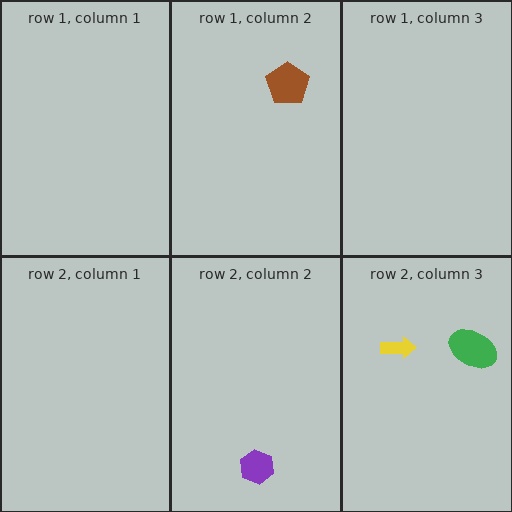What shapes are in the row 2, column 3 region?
The yellow arrow, the green ellipse.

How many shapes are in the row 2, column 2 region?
1.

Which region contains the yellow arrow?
The row 2, column 3 region.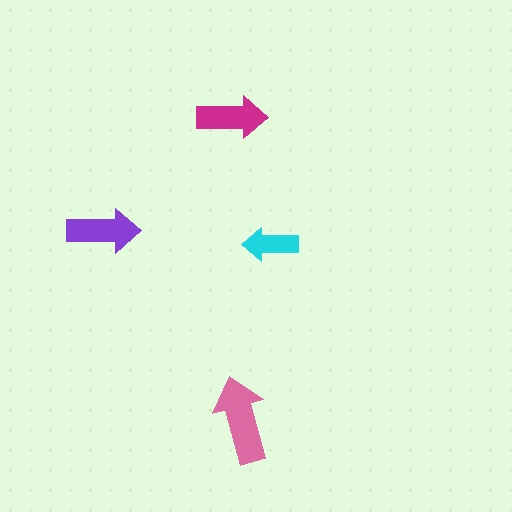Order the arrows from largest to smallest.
the pink one, the purple one, the magenta one, the cyan one.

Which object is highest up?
The magenta arrow is topmost.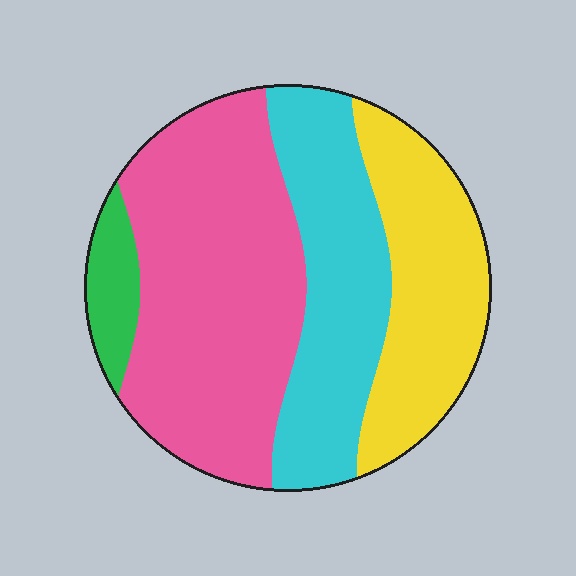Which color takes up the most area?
Pink, at roughly 45%.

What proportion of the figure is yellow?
Yellow takes up about one quarter (1/4) of the figure.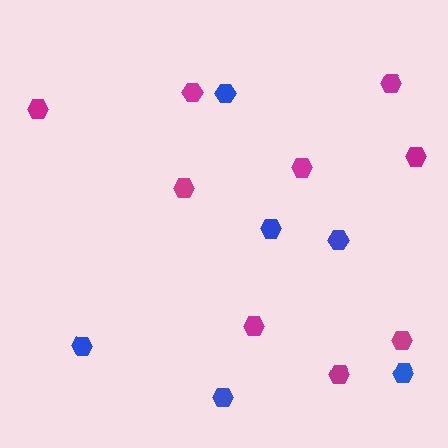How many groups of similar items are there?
There are 2 groups: one group of magenta hexagons (9) and one group of blue hexagons (6).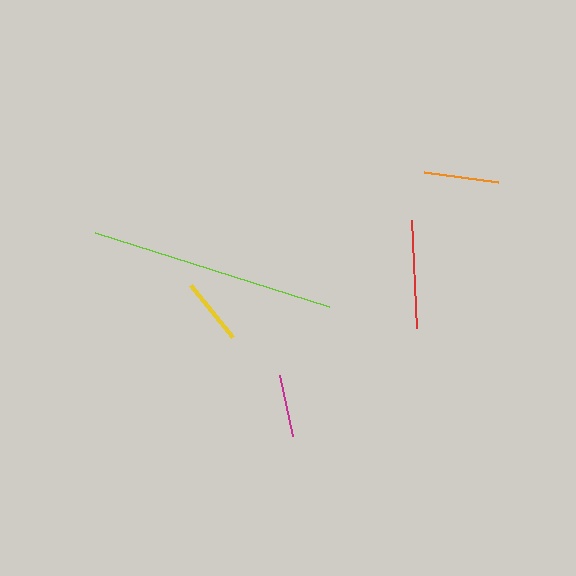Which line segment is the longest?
The lime line is the longest at approximately 245 pixels.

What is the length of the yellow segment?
The yellow segment is approximately 67 pixels long.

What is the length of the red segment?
The red segment is approximately 108 pixels long.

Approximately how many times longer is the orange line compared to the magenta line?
The orange line is approximately 1.2 times the length of the magenta line.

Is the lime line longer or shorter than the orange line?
The lime line is longer than the orange line.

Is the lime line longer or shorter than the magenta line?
The lime line is longer than the magenta line.